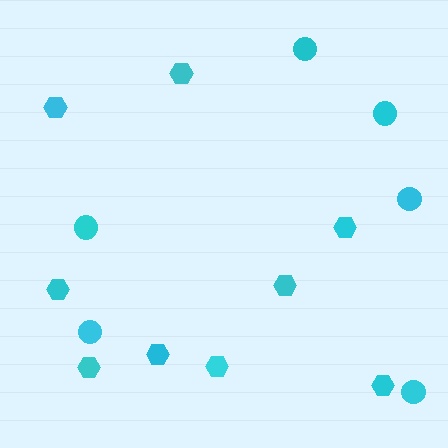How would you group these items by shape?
There are 2 groups: one group of hexagons (9) and one group of circles (6).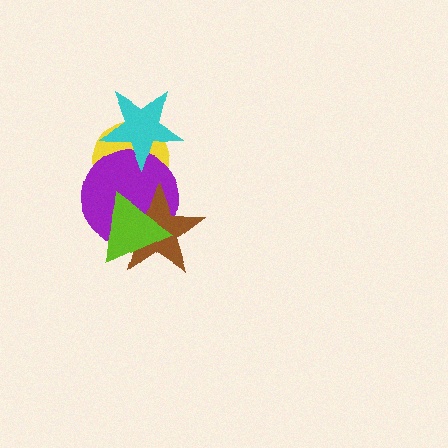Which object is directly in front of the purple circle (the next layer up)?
The cyan star is directly in front of the purple circle.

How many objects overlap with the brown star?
3 objects overlap with the brown star.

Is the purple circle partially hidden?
Yes, it is partially covered by another shape.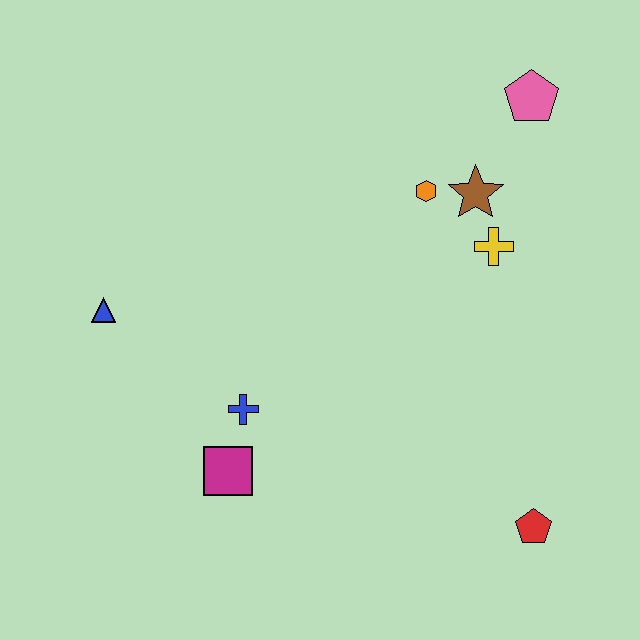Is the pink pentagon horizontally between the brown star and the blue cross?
No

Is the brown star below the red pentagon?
No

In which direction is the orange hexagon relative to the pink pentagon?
The orange hexagon is to the left of the pink pentagon.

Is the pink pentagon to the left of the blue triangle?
No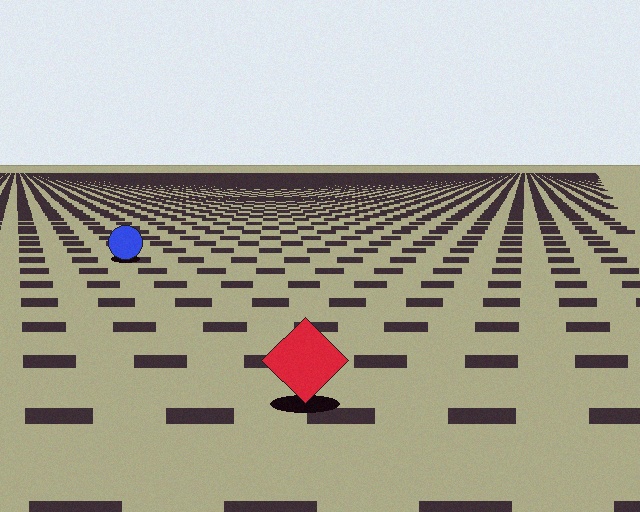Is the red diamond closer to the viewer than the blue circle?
Yes. The red diamond is closer — you can tell from the texture gradient: the ground texture is coarser near it.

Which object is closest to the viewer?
The red diamond is closest. The texture marks near it are larger and more spread out.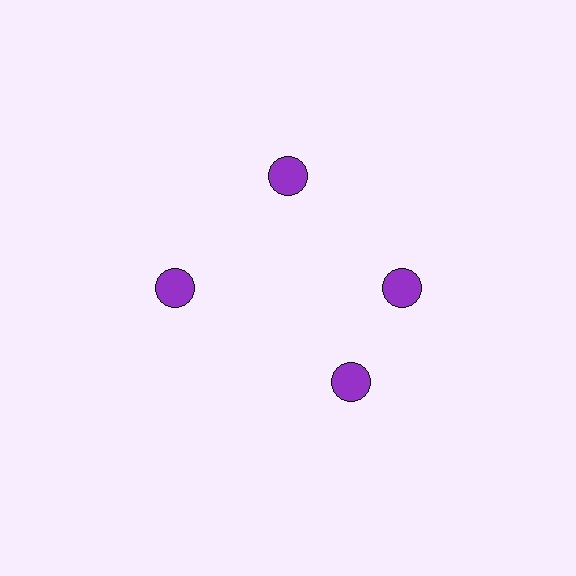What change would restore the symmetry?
The symmetry would be restored by rotating it back into even spacing with its neighbors so that all 4 circles sit at equal angles and equal distance from the center.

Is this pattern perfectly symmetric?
No. The 4 purple circles are arranged in a ring, but one element near the 6 o'clock position is rotated out of alignment along the ring, breaking the 4-fold rotational symmetry.